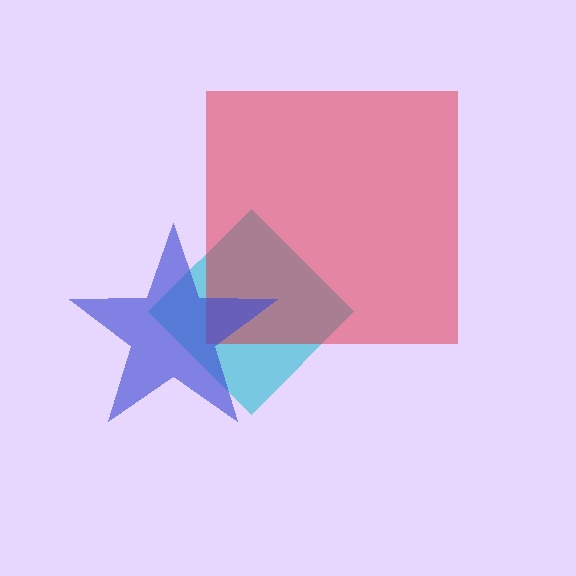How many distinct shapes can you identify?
There are 3 distinct shapes: a cyan diamond, a red square, a blue star.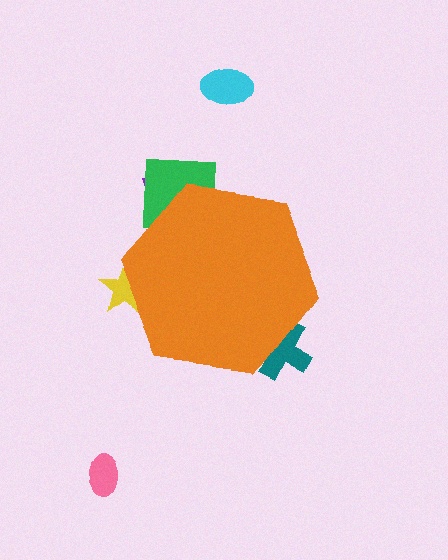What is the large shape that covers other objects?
An orange hexagon.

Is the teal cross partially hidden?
Yes, the teal cross is partially hidden behind the orange hexagon.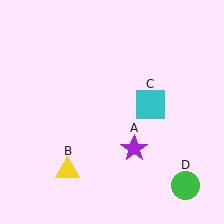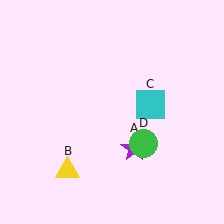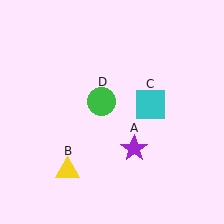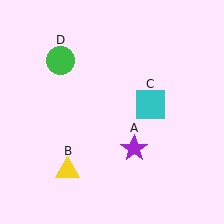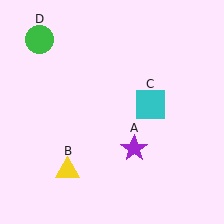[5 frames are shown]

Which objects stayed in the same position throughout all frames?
Purple star (object A) and yellow triangle (object B) and cyan square (object C) remained stationary.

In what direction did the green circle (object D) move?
The green circle (object D) moved up and to the left.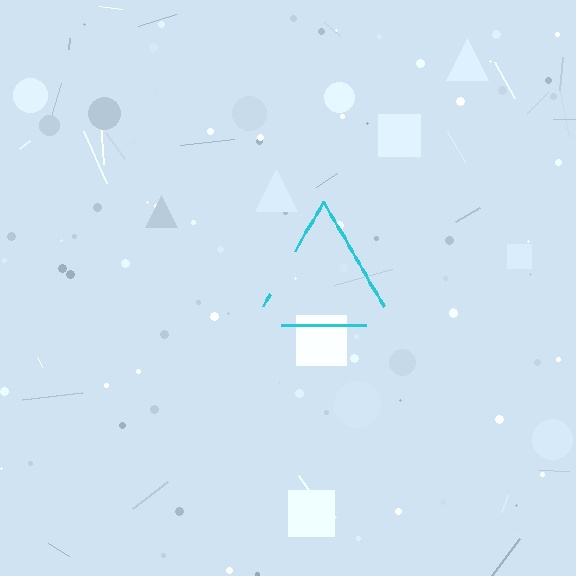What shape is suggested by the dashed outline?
The dashed outline suggests a triangle.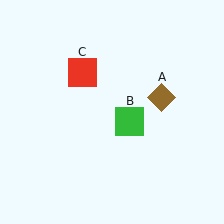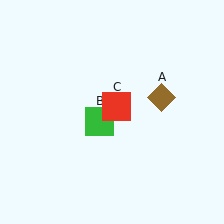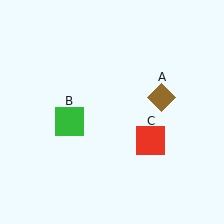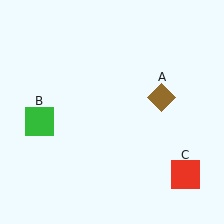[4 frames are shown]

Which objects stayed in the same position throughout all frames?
Brown diamond (object A) remained stationary.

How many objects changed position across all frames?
2 objects changed position: green square (object B), red square (object C).